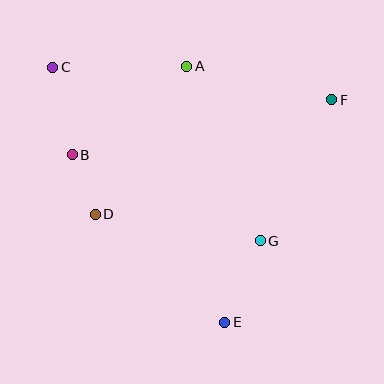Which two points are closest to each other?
Points B and D are closest to each other.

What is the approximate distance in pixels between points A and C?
The distance between A and C is approximately 134 pixels.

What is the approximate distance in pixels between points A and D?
The distance between A and D is approximately 174 pixels.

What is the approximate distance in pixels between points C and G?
The distance between C and G is approximately 271 pixels.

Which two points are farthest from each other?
Points C and E are farthest from each other.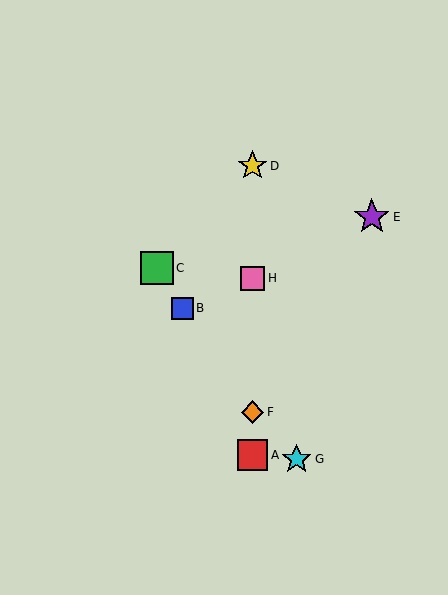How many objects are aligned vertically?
4 objects (A, D, F, H) are aligned vertically.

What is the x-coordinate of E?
Object E is at x≈372.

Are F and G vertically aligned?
No, F is at x≈253 and G is at x≈297.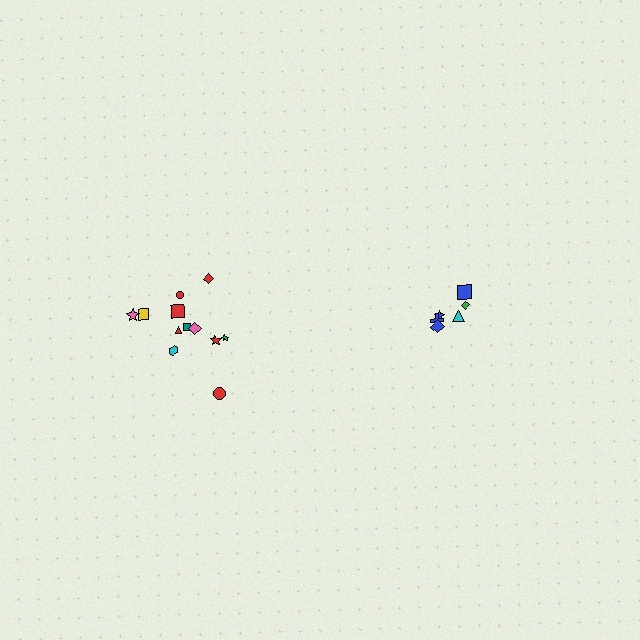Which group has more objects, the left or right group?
The left group.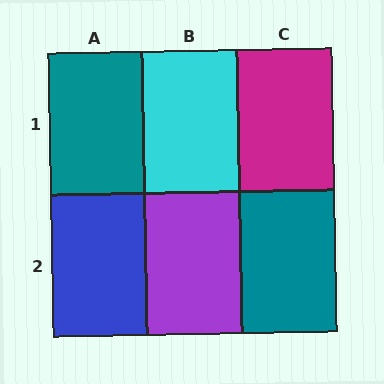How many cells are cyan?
1 cell is cyan.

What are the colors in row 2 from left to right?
Blue, purple, teal.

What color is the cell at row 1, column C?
Magenta.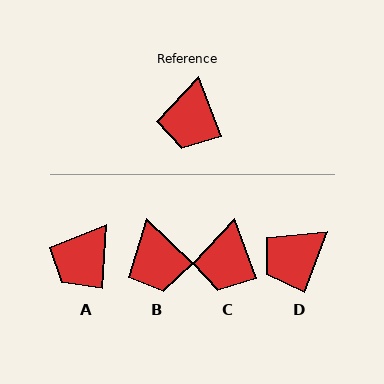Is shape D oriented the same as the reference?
No, it is off by about 42 degrees.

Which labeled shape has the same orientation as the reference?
C.